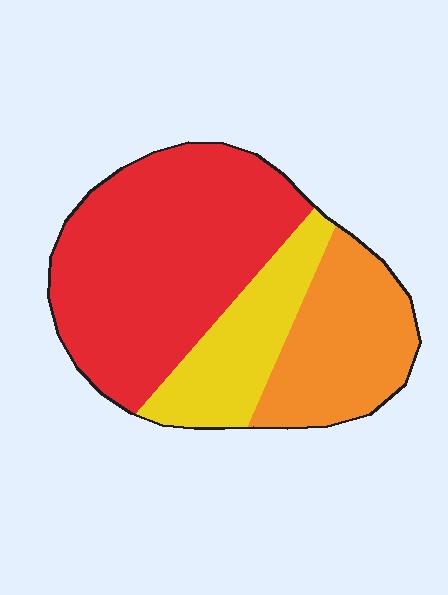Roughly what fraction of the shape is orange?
Orange takes up between a quarter and a half of the shape.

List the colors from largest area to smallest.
From largest to smallest: red, orange, yellow.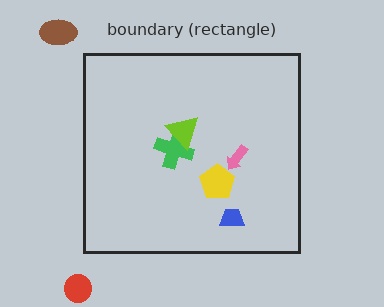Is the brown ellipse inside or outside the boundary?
Outside.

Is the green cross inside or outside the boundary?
Inside.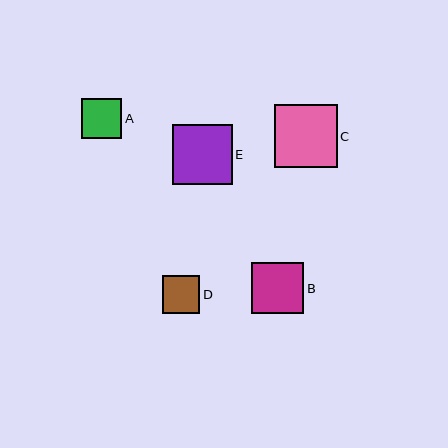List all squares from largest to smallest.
From largest to smallest: C, E, B, A, D.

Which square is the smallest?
Square D is the smallest with a size of approximately 37 pixels.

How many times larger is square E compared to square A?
Square E is approximately 1.5 times the size of square A.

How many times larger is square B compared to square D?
Square B is approximately 1.4 times the size of square D.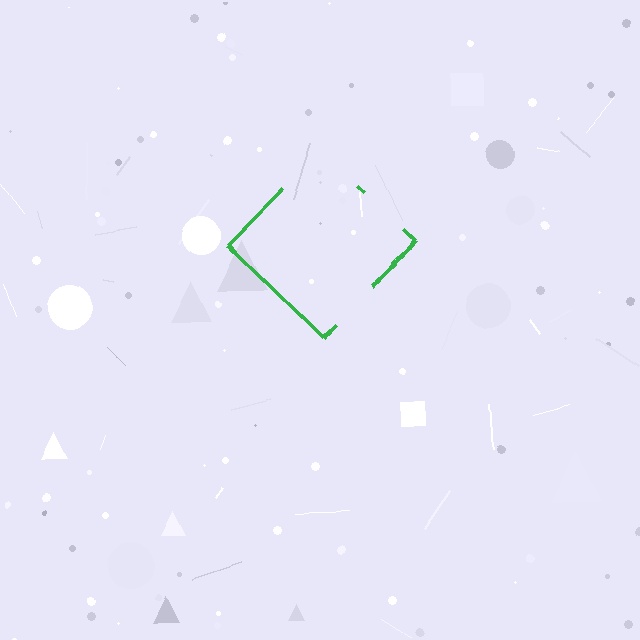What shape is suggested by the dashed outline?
The dashed outline suggests a diamond.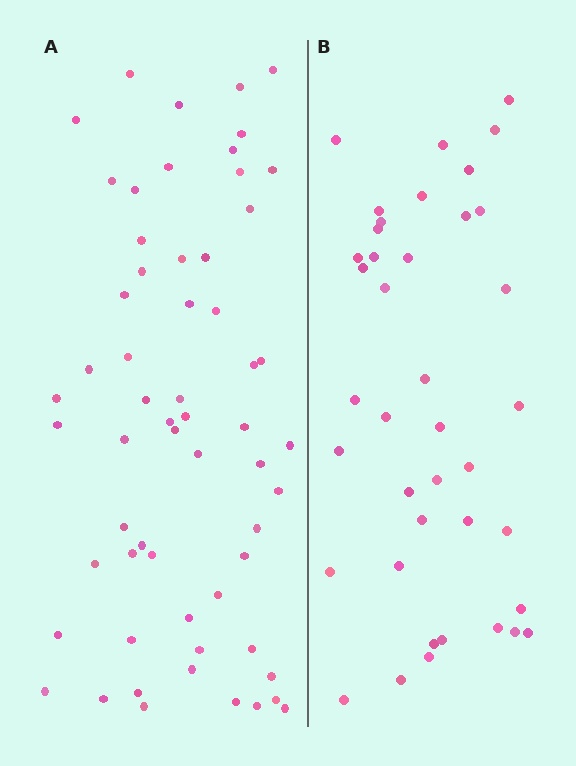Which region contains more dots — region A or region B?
Region A (the left region) has more dots.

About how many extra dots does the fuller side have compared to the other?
Region A has approximately 20 more dots than region B.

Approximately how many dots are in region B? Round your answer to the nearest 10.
About 40 dots.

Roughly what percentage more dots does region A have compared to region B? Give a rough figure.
About 50% more.